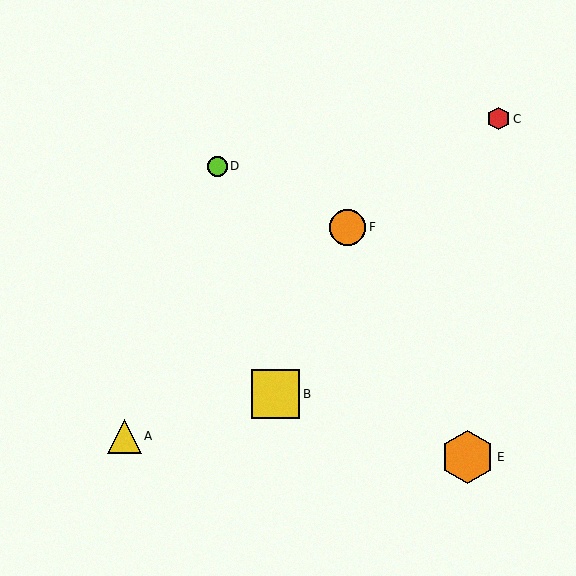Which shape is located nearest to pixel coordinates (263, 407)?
The yellow square (labeled B) at (275, 394) is nearest to that location.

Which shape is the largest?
The orange hexagon (labeled E) is the largest.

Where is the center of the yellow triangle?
The center of the yellow triangle is at (124, 436).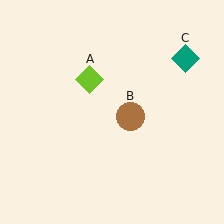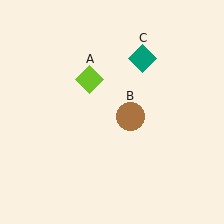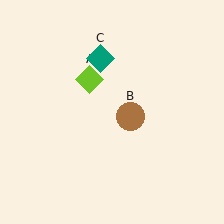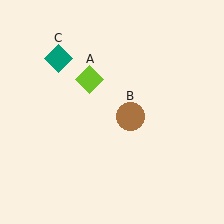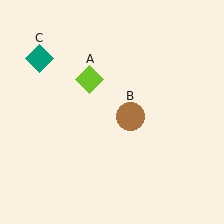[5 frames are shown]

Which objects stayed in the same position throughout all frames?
Lime diamond (object A) and brown circle (object B) remained stationary.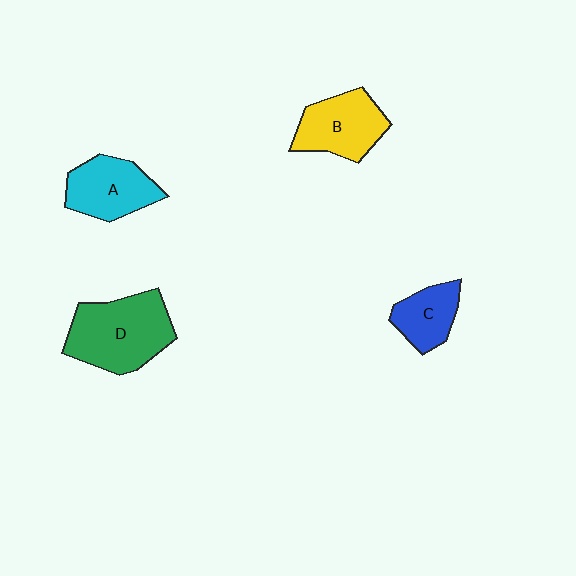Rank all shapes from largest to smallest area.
From largest to smallest: D (green), B (yellow), A (cyan), C (blue).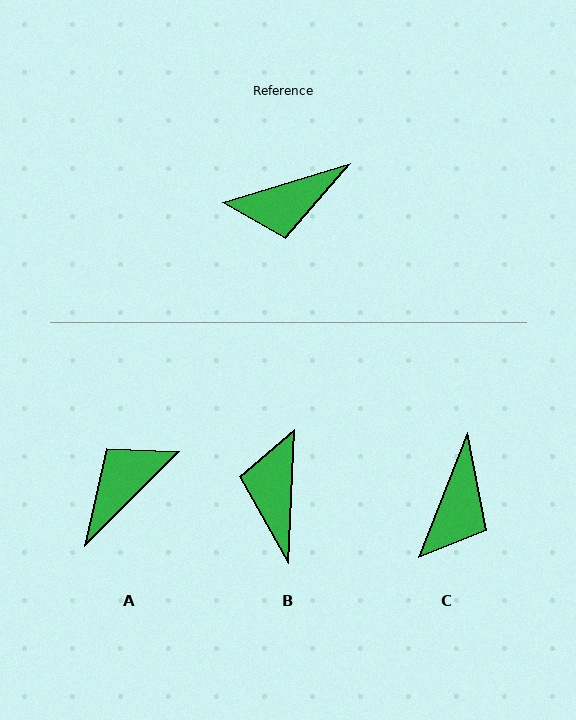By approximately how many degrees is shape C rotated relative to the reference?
Approximately 52 degrees counter-clockwise.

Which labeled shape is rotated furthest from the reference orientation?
A, about 152 degrees away.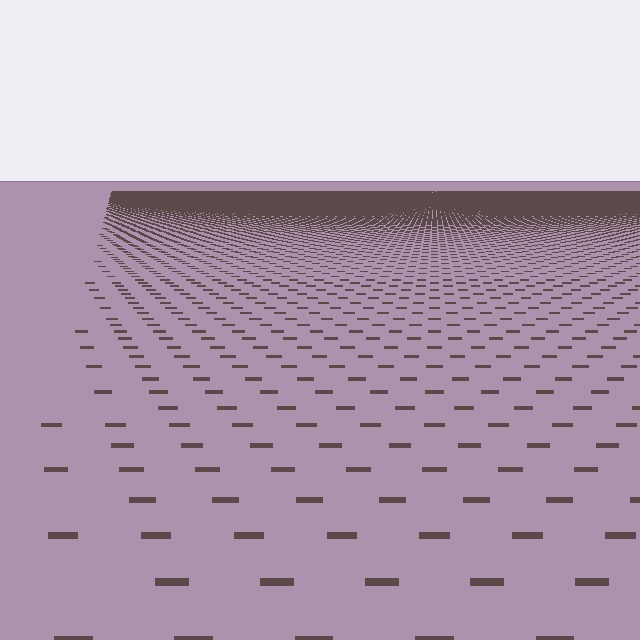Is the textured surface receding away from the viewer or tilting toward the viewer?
The surface is receding away from the viewer. Texture elements get smaller and denser toward the top.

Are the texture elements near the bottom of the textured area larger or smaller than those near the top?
Larger. Near the bottom, elements are closer to the viewer and appear at a bigger on-screen size.